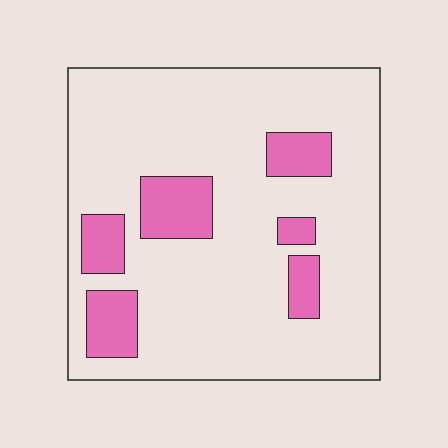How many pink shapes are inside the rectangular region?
6.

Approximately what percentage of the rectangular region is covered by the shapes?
Approximately 15%.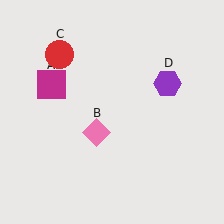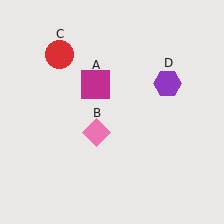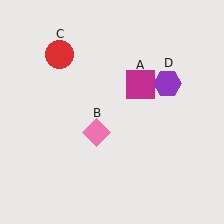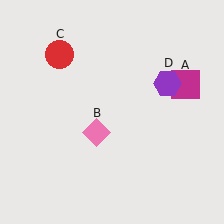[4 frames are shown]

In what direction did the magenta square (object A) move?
The magenta square (object A) moved right.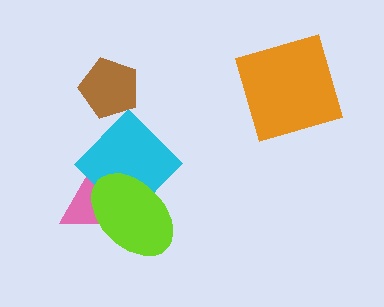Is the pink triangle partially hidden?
Yes, it is partially covered by another shape.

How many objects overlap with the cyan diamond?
2 objects overlap with the cyan diamond.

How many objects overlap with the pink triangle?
2 objects overlap with the pink triangle.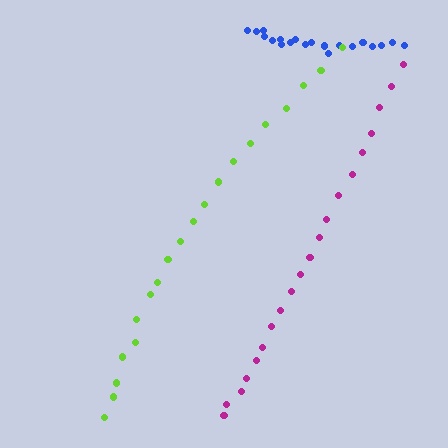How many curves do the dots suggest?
There are 3 distinct paths.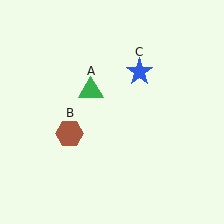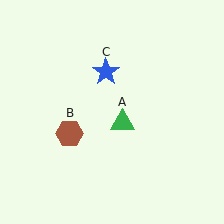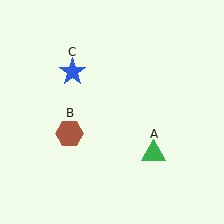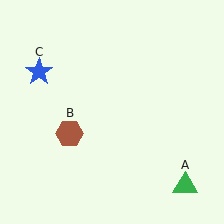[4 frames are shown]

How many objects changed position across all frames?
2 objects changed position: green triangle (object A), blue star (object C).